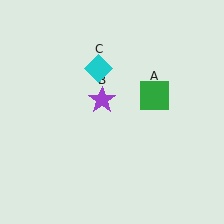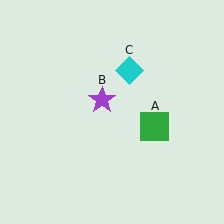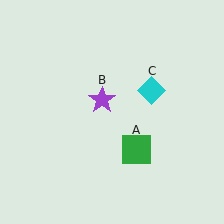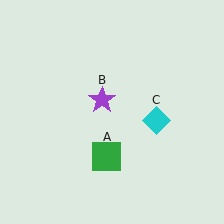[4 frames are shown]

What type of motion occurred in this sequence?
The green square (object A), cyan diamond (object C) rotated clockwise around the center of the scene.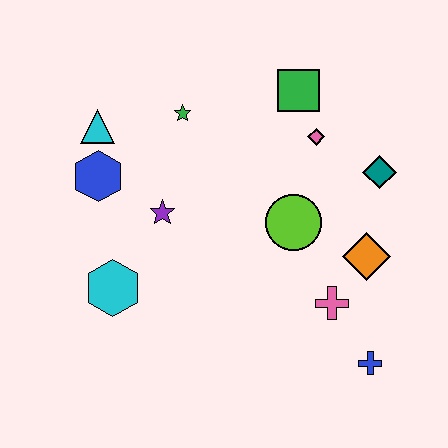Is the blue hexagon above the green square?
No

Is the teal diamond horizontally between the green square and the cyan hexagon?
No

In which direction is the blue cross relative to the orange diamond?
The blue cross is below the orange diamond.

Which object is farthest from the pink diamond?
The cyan hexagon is farthest from the pink diamond.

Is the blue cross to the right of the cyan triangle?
Yes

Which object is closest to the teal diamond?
The pink diamond is closest to the teal diamond.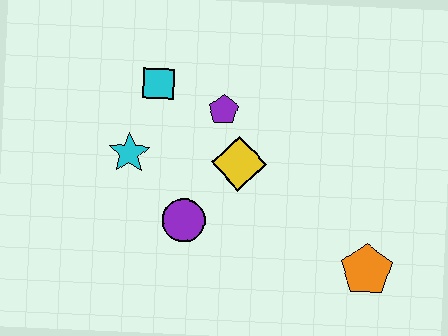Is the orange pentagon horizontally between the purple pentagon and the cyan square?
No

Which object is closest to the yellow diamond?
The purple pentagon is closest to the yellow diamond.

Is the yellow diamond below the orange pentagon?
No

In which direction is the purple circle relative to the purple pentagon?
The purple circle is below the purple pentagon.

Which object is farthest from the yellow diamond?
The orange pentagon is farthest from the yellow diamond.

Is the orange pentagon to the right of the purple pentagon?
Yes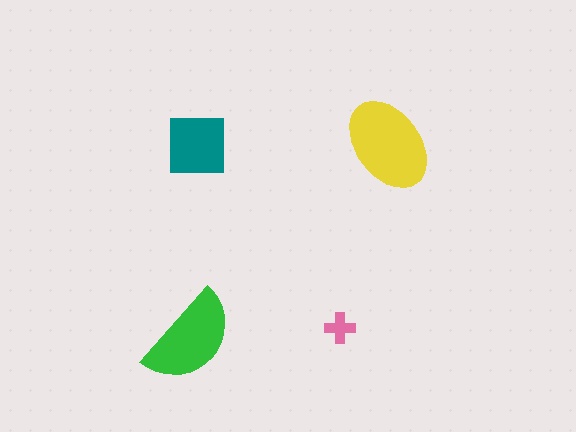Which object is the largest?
The yellow ellipse.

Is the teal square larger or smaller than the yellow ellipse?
Smaller.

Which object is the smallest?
The pink cross.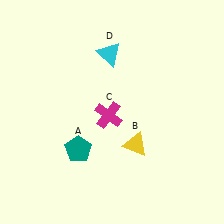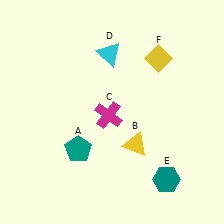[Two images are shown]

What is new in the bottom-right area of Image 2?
A teal hexagon (E) was added in the bottom-right area of Image 2.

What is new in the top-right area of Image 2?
A yellow diamond (F) was added in the top-right area of Image 2.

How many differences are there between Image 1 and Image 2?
There are 2 differences between the two images.